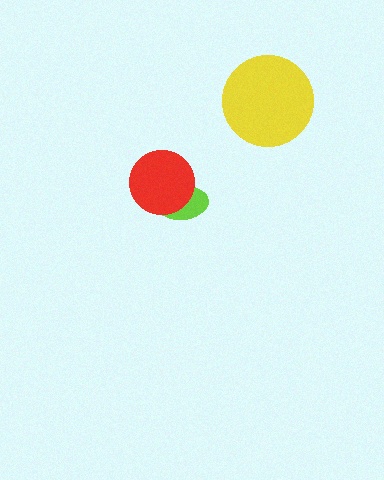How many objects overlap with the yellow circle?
0 objects overlap with the yellow circle.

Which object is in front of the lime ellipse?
The red circle is in front of the lime ellipse.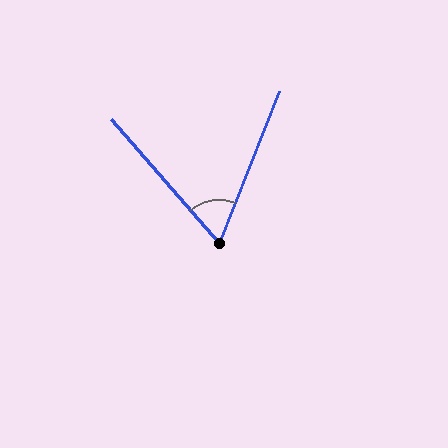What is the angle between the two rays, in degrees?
Approximately 62 degrees.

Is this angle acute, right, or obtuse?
It is acute.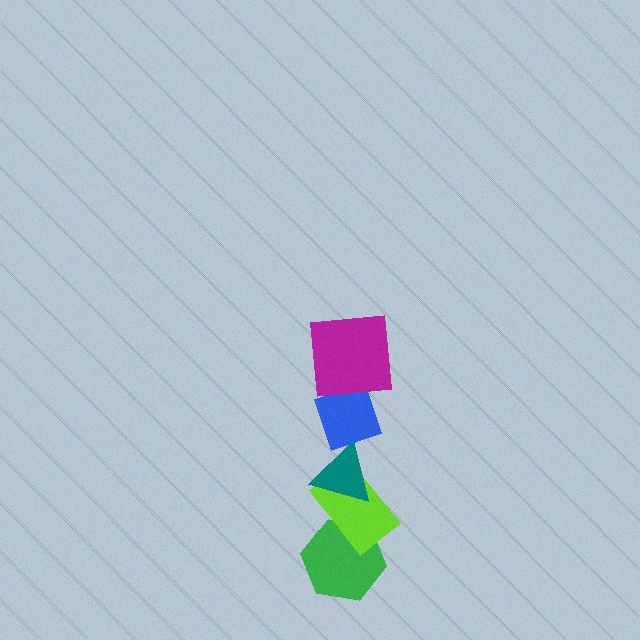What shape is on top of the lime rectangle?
The teal triangle is on top of the lime rectangle.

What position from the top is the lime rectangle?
The lime rectangle is 4th from the top.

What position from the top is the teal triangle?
The teal triangle is 3rd from the top.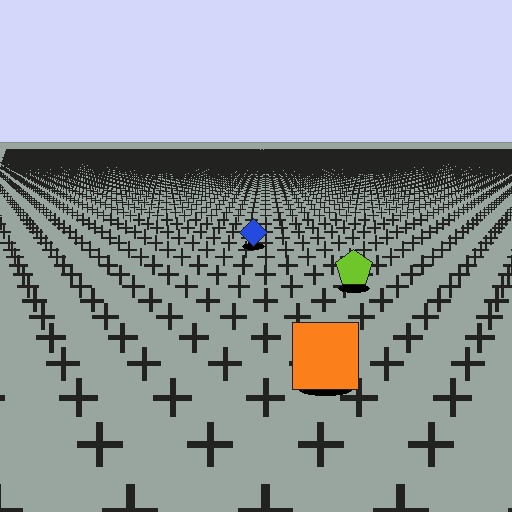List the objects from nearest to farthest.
From nearest to farthest: the orange square, the lime pentagon, the blue diamond.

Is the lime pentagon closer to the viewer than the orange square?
No. The orange square is closer — you can tell from the texture gradient: the ground texture is coarser near it.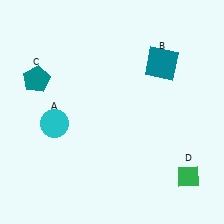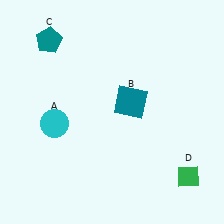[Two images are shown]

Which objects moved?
The objects that moved are: the teal square (B), the teal pentagon (C).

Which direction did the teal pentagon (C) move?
The teal pentagon (C) moved up.